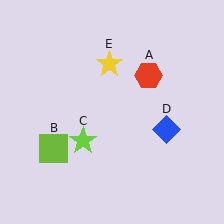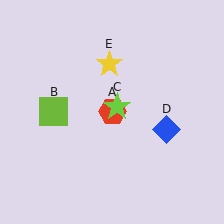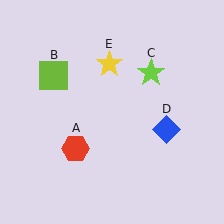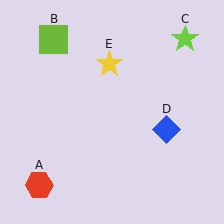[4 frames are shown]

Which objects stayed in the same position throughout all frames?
Blue diamond (object D) and yellow star (object E) remained stationary.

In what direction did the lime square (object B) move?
The lime square (object B) moved up.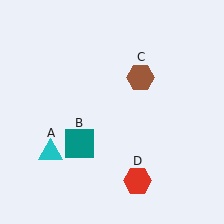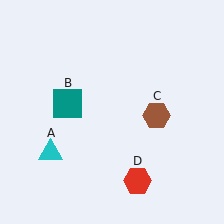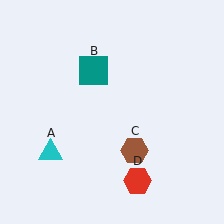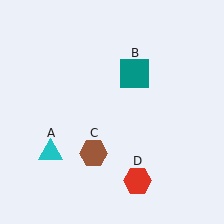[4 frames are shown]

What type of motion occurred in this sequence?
The teal square (object B), brown hexagon (object C) rotated clockwise around the center of the scene.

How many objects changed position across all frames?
2 objects changed position: teal square (object B), brown hexagon (object C).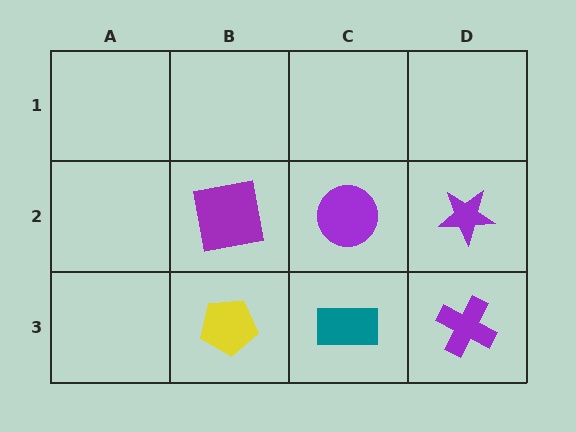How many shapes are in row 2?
3 shapes.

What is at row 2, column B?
A purple square.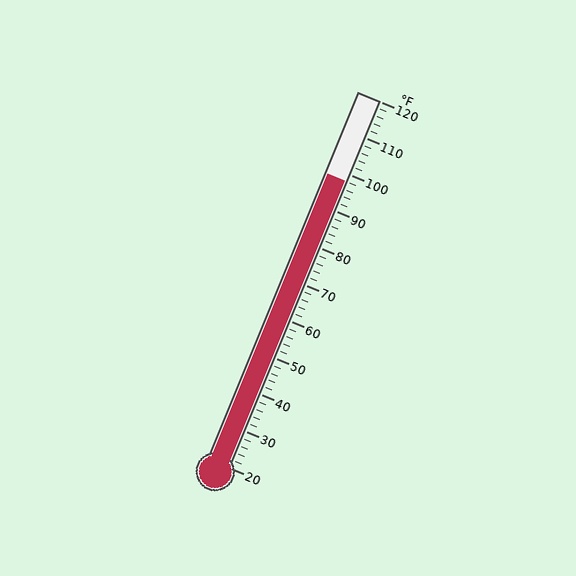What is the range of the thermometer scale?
The thermometer scale ranges from 20°F to 120°F.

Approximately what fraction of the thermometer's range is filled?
The thermometer is filled to approximately 80% of its range.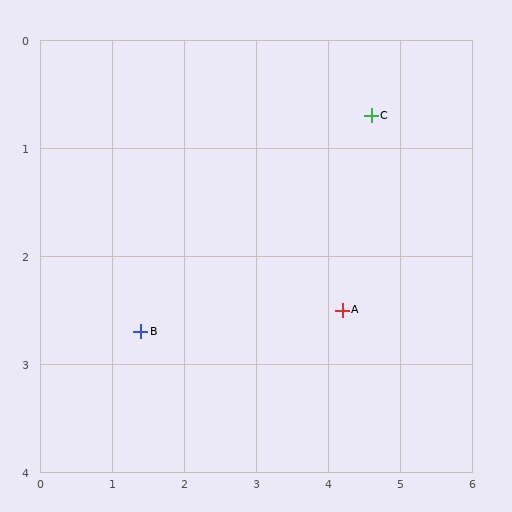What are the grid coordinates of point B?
Point B is at approximately (1.4, 2.7).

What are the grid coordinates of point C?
Point C is at approximately (4.6, 0.7).